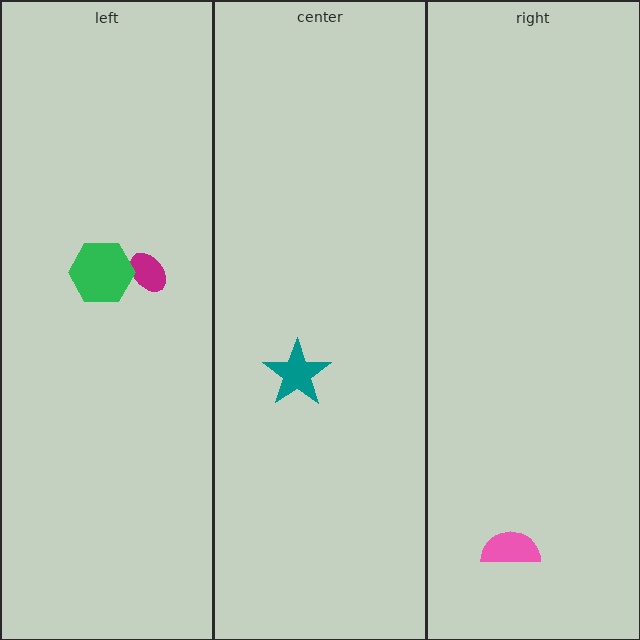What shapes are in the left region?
The magenta ellipse, the green hexagon.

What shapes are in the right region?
The pink semicircle.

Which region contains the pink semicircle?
The right region.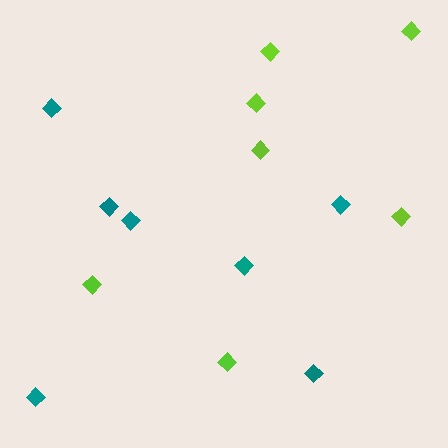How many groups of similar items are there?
There are 2 groups: one group of lime diamonds (7) and one group of teal diamonds (7).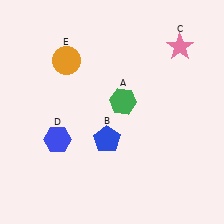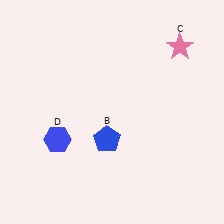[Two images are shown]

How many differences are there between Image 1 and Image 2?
There are 2 differences between the two images.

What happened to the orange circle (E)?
The orange circle (E) was removed in Image 2. It was in the top-left area of Image 1.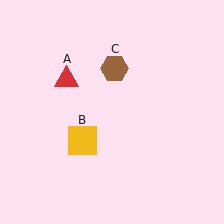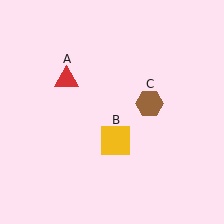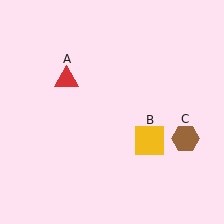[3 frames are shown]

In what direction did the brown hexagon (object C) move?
The brown hexagon (object C) moved down and to the right.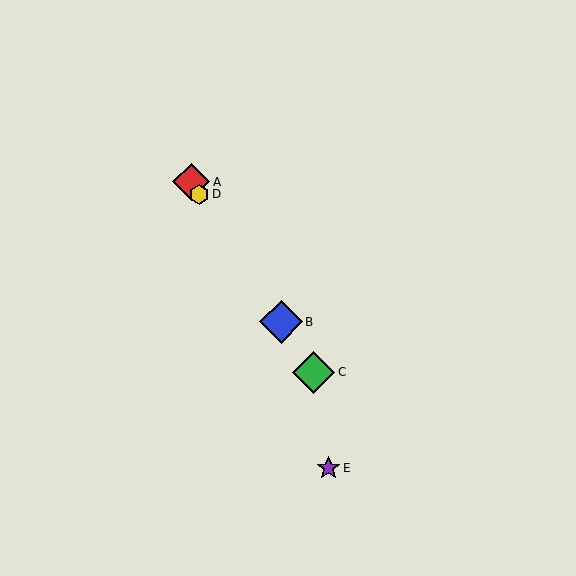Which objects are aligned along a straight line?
Objects A, B, C, D are aligned along a straight line.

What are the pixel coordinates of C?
Object C is at (314, 372).